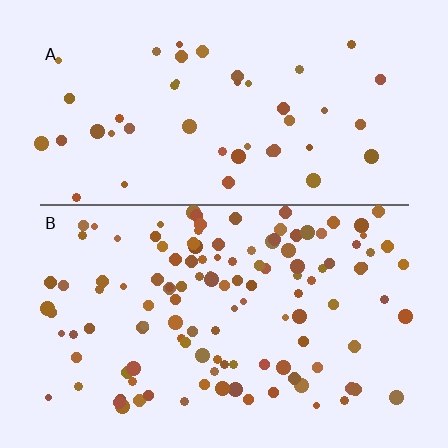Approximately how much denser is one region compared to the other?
Approximately 2.6× — region B over region A.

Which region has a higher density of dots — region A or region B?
B (the bottom).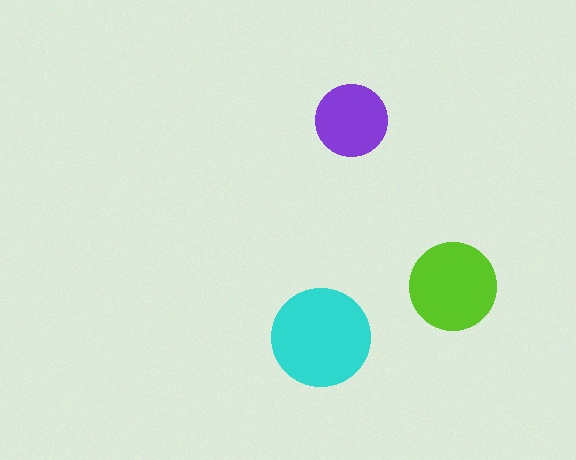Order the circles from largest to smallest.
the cyan one, the lime one, the purple one.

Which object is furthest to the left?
The cyan circle is leftmost.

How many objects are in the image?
There are 3 objects in the image.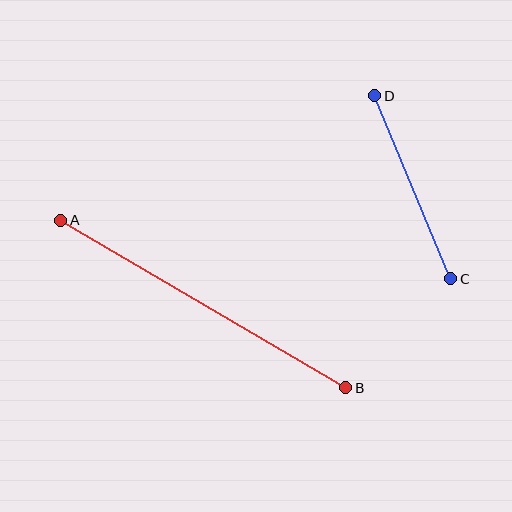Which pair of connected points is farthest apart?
Points A and B are farthest apart.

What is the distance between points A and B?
The distance is approximately 330 pixels.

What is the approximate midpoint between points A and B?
The midpoint is at approximately (203, 304) pixels.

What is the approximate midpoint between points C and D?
The midpoint is at approximately (413, 187) pixels.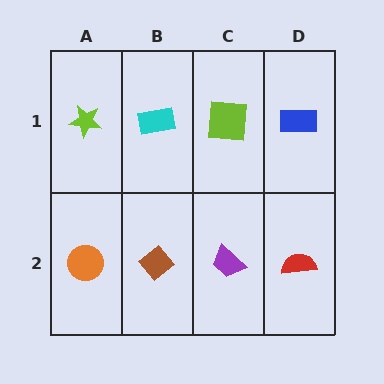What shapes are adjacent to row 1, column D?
A red semicircle (row 2, column D), a lime square (row 1, column C).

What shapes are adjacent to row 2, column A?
A lime star (row 1, column A), a brown diamond (row 2, column B).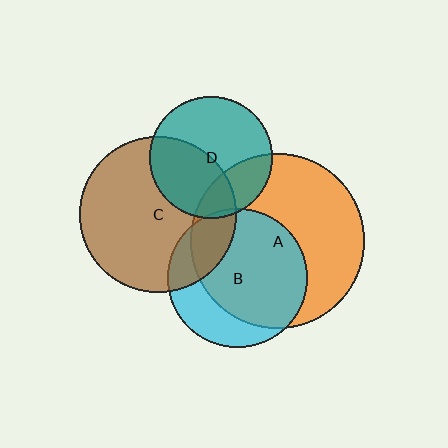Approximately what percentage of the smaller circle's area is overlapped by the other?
Approximately 70%.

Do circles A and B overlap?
Yes.